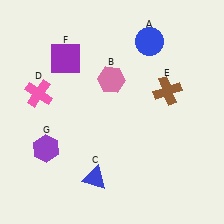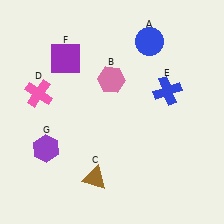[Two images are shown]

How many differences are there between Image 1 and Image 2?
There are 2 differences between the two images.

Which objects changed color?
C changed from blue to brown. E changed from brown to blue.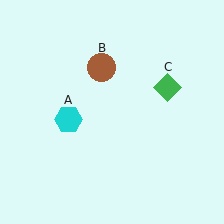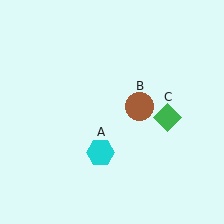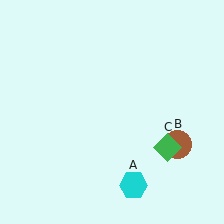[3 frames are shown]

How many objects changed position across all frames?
3 objects changed position: cyan hexagon (object A), brown circle (object B), green diamond (object C).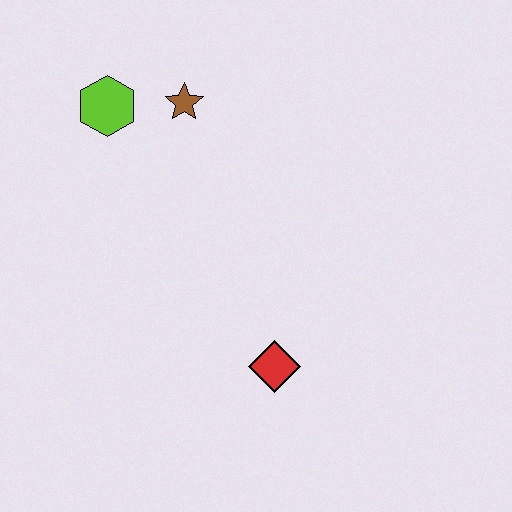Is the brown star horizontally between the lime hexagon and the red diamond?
Yes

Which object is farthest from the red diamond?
The lime hexagon is farthest from the red diamond.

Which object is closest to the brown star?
The lime hexagon is closest to the brown star.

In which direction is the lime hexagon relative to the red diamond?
The lime hexagon is above the red diamond.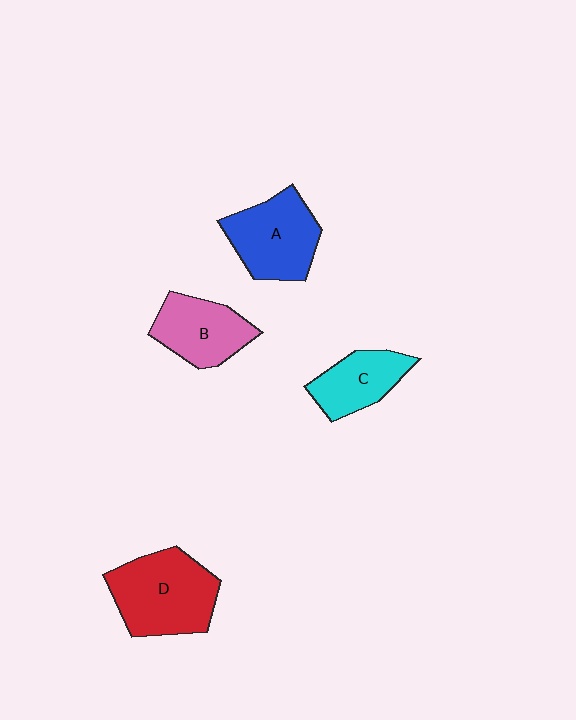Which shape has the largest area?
Shape D (red).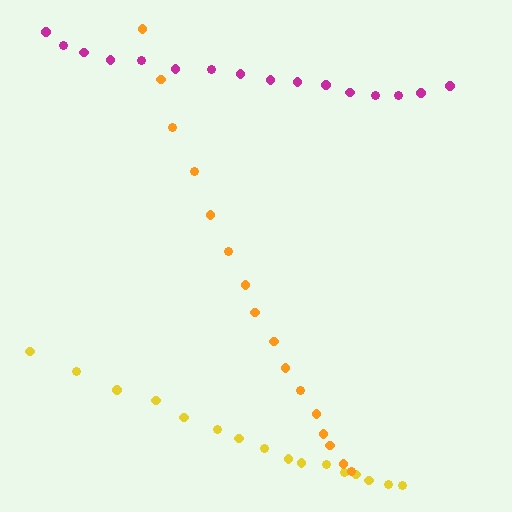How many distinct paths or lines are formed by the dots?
There are 3 distinct paths.